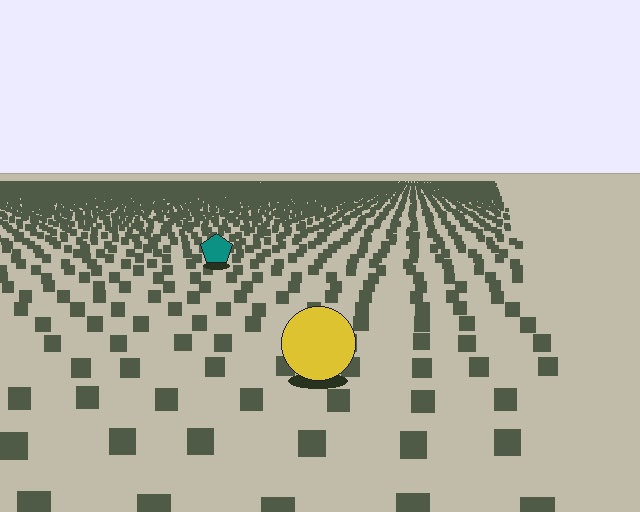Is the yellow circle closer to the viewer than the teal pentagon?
Yes. The yellow circle is closer — you can tell from the texture gradient: the ground texture is coarser near it.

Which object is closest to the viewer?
The yellow circle is closest. The texture marks near it are larger and more spread out.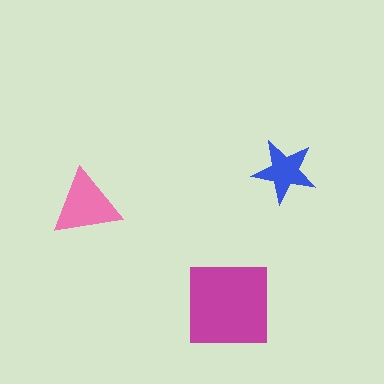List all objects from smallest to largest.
The blue star, the pink triangle, the magenta square.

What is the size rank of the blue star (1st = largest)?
3rd.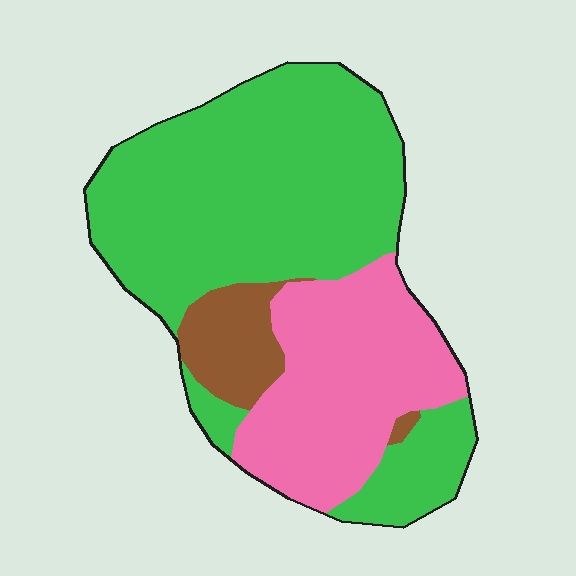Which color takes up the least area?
Brown, at roughly 10%.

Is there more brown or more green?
Green.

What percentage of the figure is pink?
Pink takes up between a quarter and a half of the figure.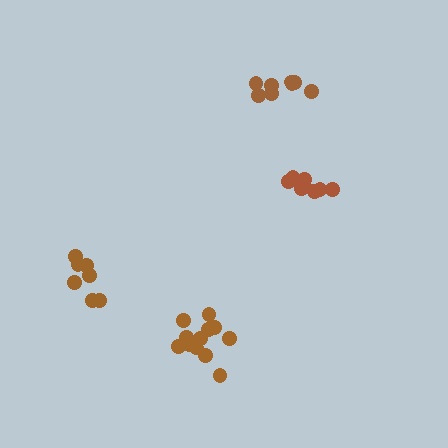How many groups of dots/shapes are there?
There are 4 groups.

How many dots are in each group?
Group 1: 12 dots, Group 2: 7 dots, Group 3: 8 dots, Group 4: 8 dots (35 total).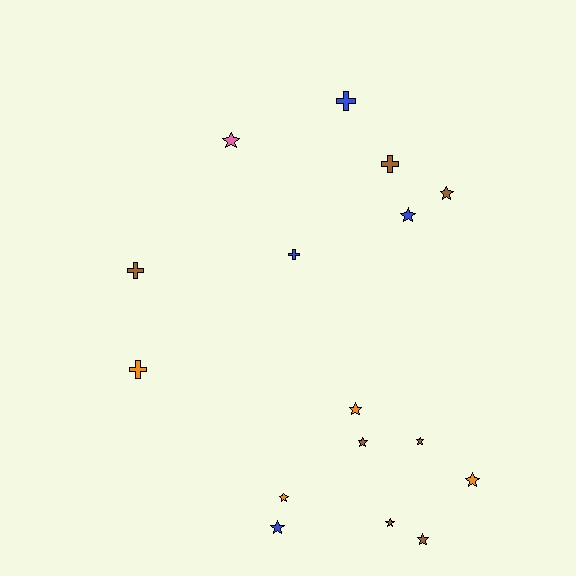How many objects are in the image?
There are 16 objects.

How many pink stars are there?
There is 1 pink star.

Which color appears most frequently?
Brown, with 7 objects.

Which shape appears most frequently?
Star, with 11 objects.